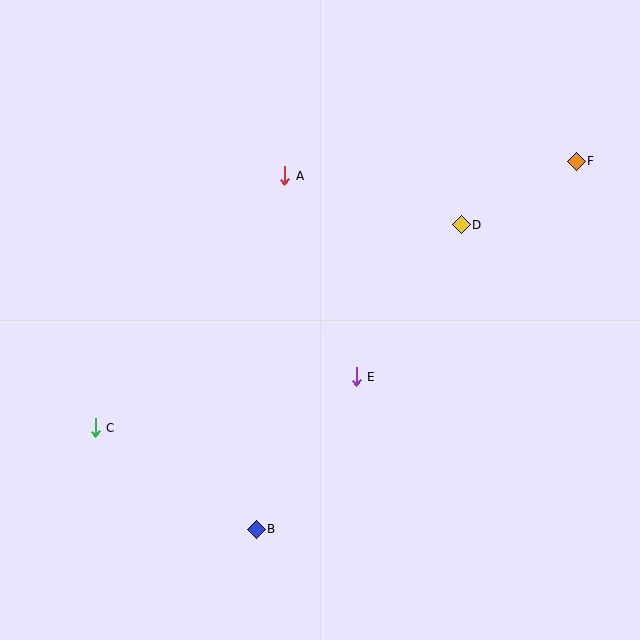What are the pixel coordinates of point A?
Point A is at (285, 176).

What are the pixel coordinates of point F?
Point F is at (576, 161).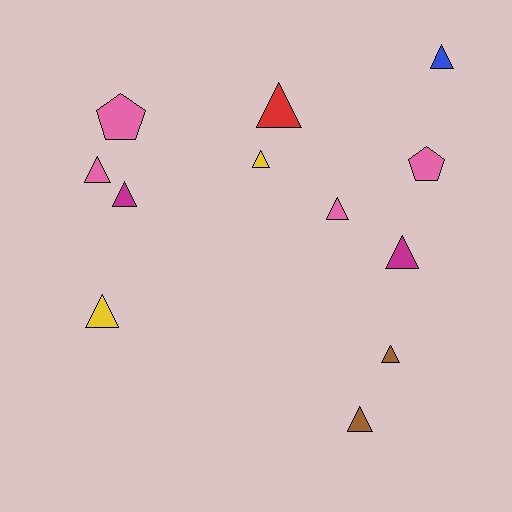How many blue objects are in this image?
There is 1 blue object.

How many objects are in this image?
There are 12 objects.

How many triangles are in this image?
There are 10 triangles.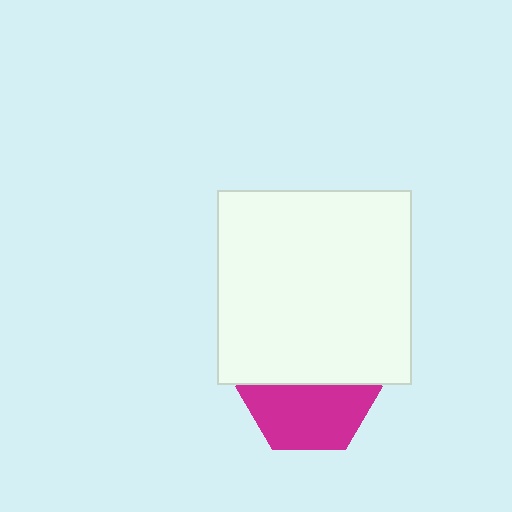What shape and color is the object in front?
The object in front is a white square.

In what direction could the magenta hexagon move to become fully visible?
The magenta hexagon could move down. That would shift it out from behind the white square entirely.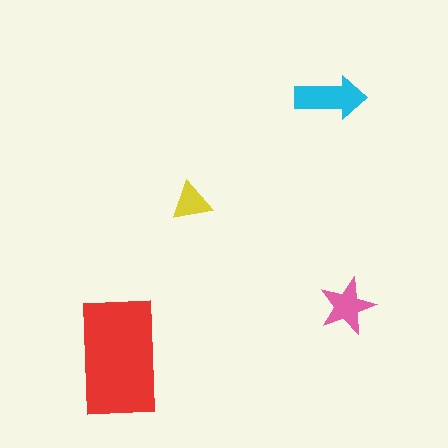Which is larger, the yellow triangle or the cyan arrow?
The cyan arrow.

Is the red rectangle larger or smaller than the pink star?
Larger.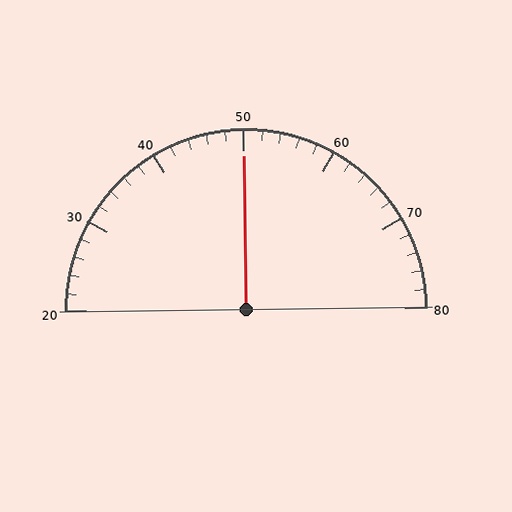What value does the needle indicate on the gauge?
The needle indicates approximately 50.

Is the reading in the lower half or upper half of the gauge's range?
The reading is in the upper half of the range (20 to 80).